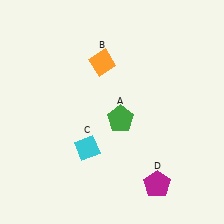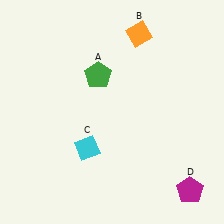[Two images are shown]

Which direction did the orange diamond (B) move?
The orange diamond (B) moved right.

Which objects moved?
The objects that moved are: the green pentagon (A), the orange diamond (B), the magenta pentagon (D).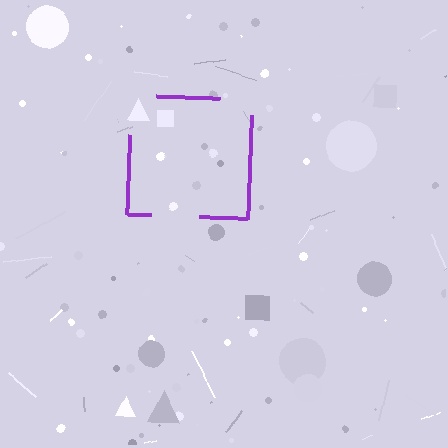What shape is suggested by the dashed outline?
The dashed outline suggests a square.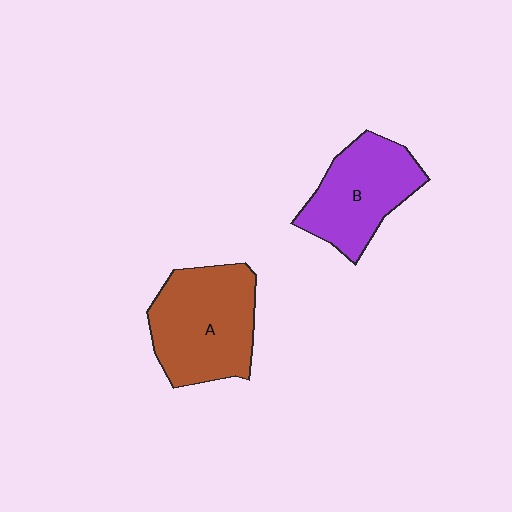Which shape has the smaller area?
Shape B (purple).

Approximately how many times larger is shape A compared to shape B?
Approximately 1.2 times.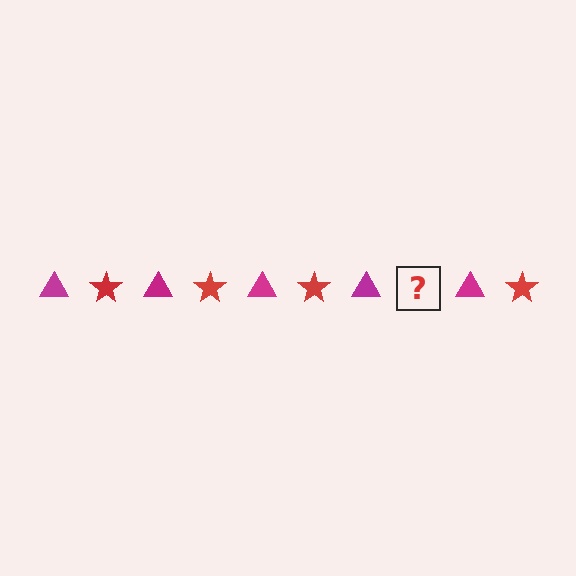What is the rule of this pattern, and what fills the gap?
The rule is that the pattern alternates between magenta triangle and red star. The gap should be filled with a red star.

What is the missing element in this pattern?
The missing element is a red star.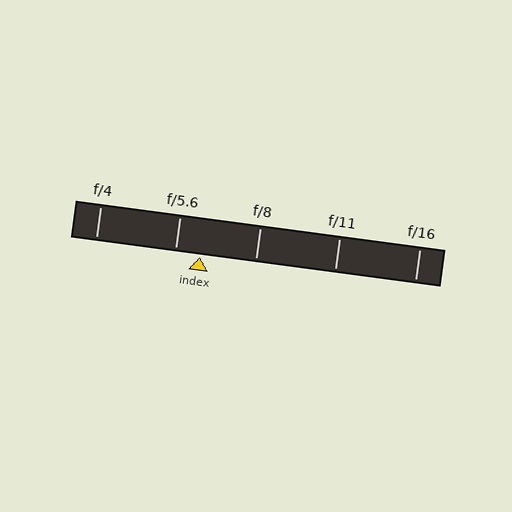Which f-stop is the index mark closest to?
The index mark is closest to f/5.6.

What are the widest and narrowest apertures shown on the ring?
The widest aperture shown is f/4 and the narrowest is f/16.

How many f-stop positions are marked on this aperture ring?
There are 5 f-stop positions marked.